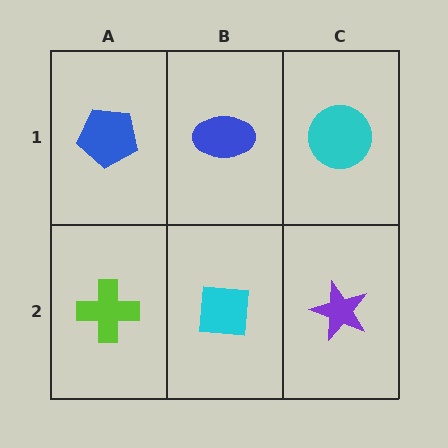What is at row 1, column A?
A blue pentagon.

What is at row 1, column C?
A cyan circle.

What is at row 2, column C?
A purple star.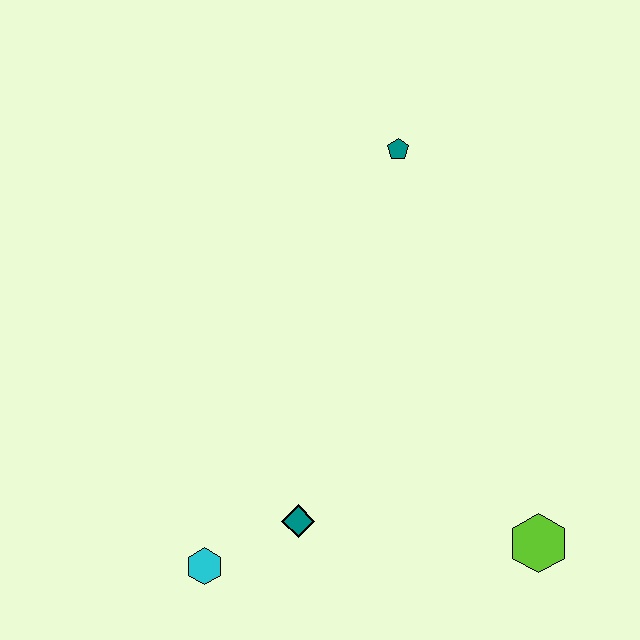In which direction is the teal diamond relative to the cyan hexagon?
The teal diamond is to the right of the cyan hexagon.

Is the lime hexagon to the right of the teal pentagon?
Yes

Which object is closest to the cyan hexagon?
The teal diamond is closest to the cyan hexagon.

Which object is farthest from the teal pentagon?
The cyan hexagon is farthest from the teal pentagon.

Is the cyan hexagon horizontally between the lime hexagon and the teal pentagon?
No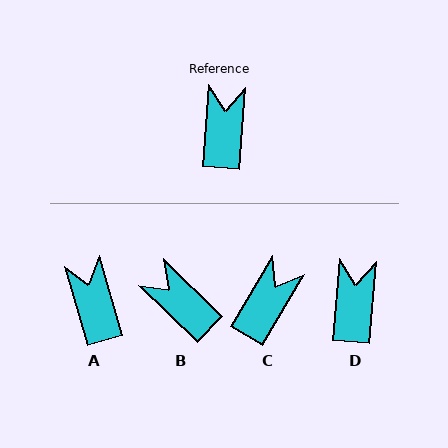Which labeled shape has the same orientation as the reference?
D.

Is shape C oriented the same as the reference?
No, it is off by about 26 degrees.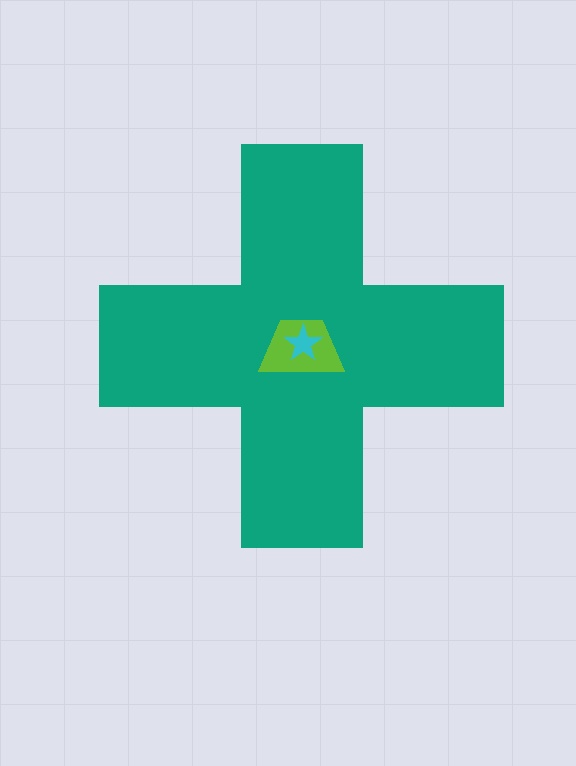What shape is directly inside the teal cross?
The lime trapezoid.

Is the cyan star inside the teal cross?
Yes.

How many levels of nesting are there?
3.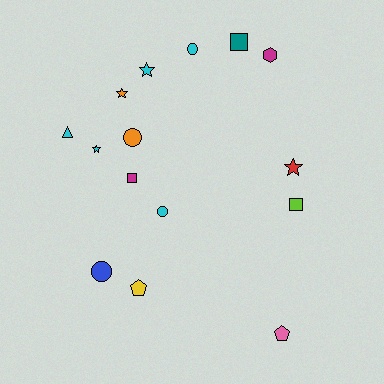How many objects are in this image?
There are 15 objects.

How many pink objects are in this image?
There is 1 pink object.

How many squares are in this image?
There are 3 squares.